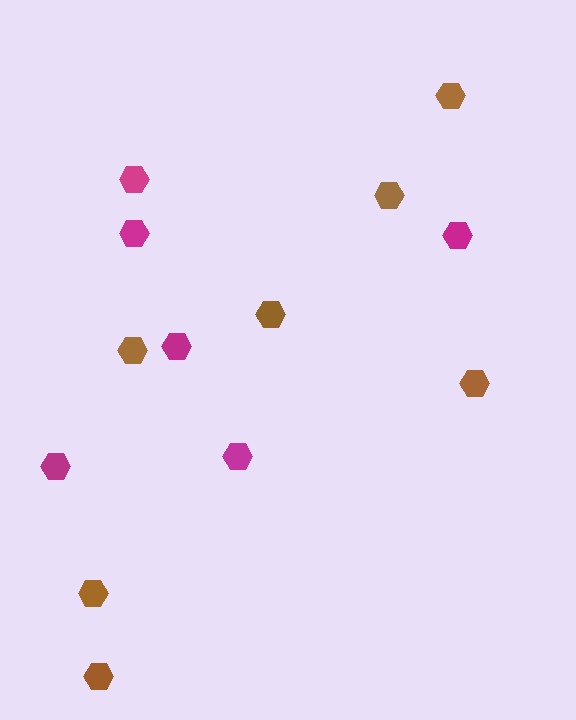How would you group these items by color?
There are 2 groups: one group of brown hexagons (7) and one group of magenta hexagons (6).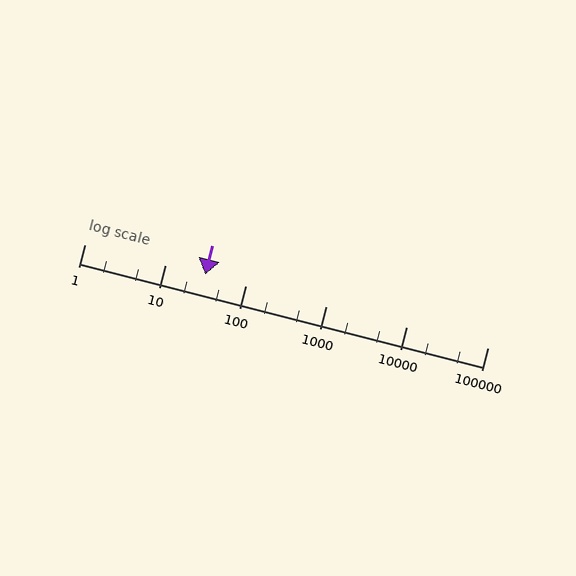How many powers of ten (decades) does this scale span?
The scale spans 5 decades, from 1 to 100000.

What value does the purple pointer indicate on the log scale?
The pointer indicates approximately 31.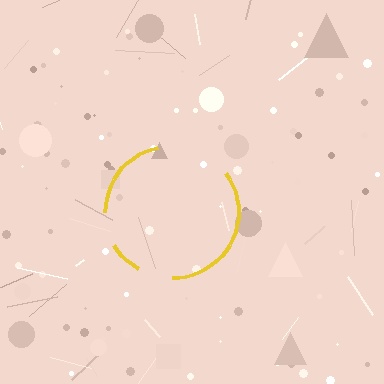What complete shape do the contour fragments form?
The contour fragments form a circle.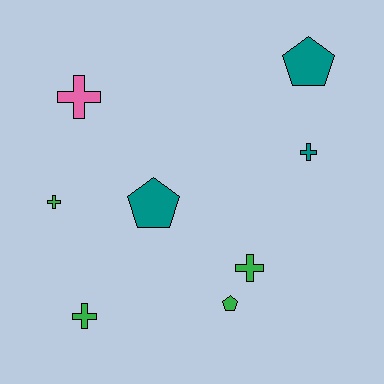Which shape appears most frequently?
Cross, with 5 objects.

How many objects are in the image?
There are 8 objects.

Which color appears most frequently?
Green, with 4 objects.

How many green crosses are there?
There are 3 green crosses.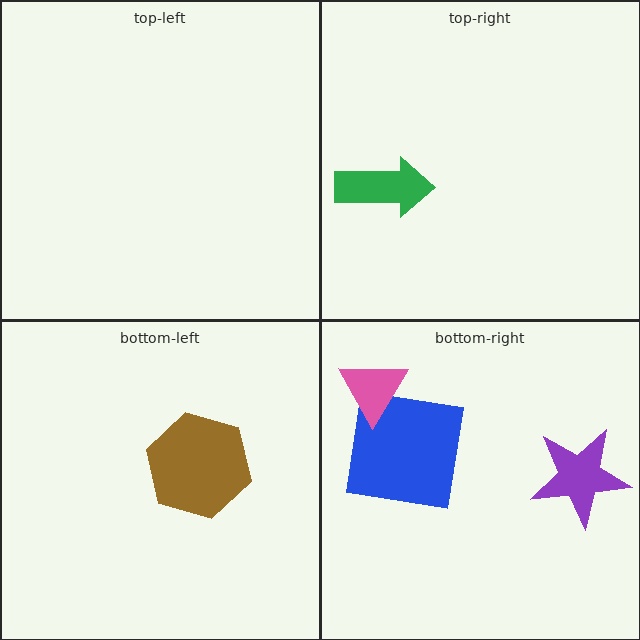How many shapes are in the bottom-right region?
3.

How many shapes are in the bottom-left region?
1.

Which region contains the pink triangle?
The bottom-right region.